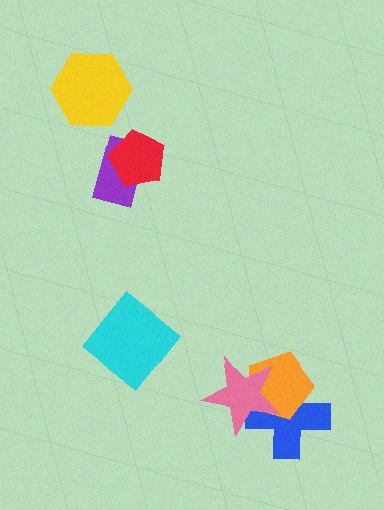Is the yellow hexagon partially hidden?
No, no other shape covers it.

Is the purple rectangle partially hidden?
Yes, it is partially covered by another shape.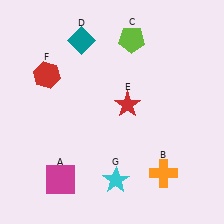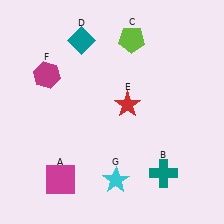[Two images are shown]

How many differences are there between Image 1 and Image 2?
There are 2 differences between the two images.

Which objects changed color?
B changed from orange to teal. F changed from red to magenta.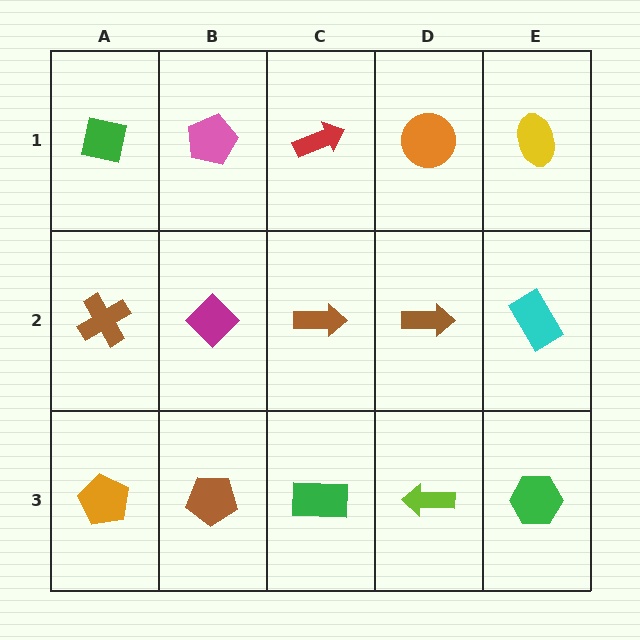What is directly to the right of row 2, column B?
A brown arrow.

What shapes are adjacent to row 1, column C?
A brown arrow (row 2, column C), a pink pentagon (row 1, column B), an orange circle (row 1, column D).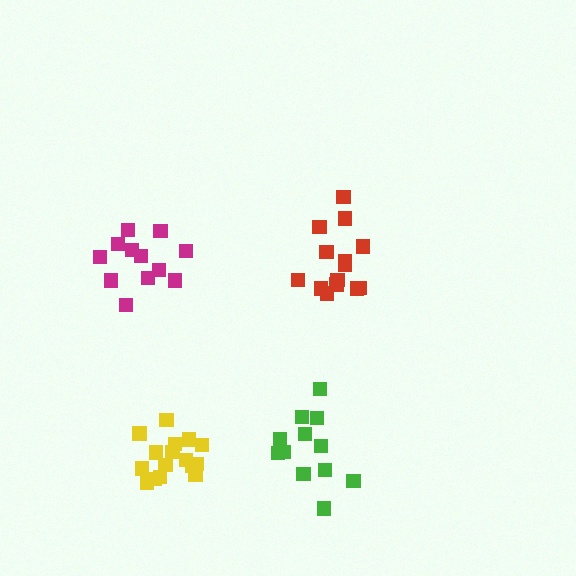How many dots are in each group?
Group 1: 14 dots, Group 2: 12 dots, Group 3: 16 dots, Group 4: 12 dots (54 total).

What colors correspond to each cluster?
The clusters are colored: red, magenta, yellow, green.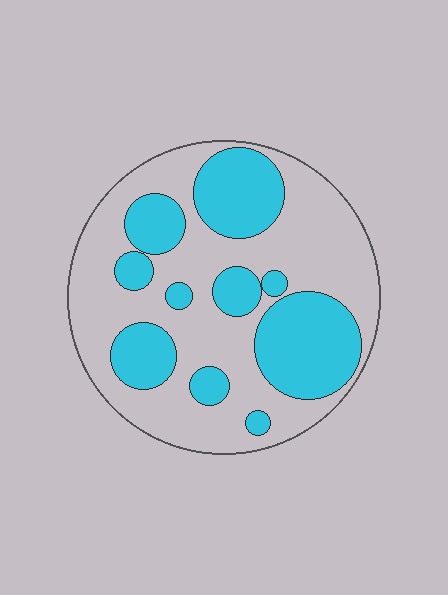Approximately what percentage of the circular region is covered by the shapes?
Approximately 35%.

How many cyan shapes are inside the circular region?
10.